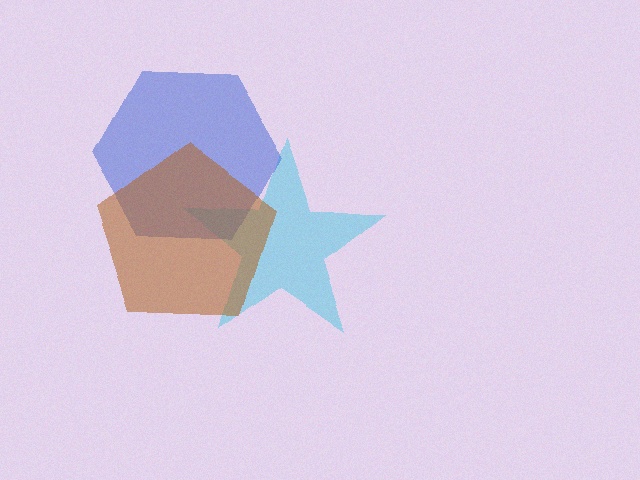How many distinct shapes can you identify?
There are 3 distinct shapes: a cyan star, a blue hexagon, a brown pentagon.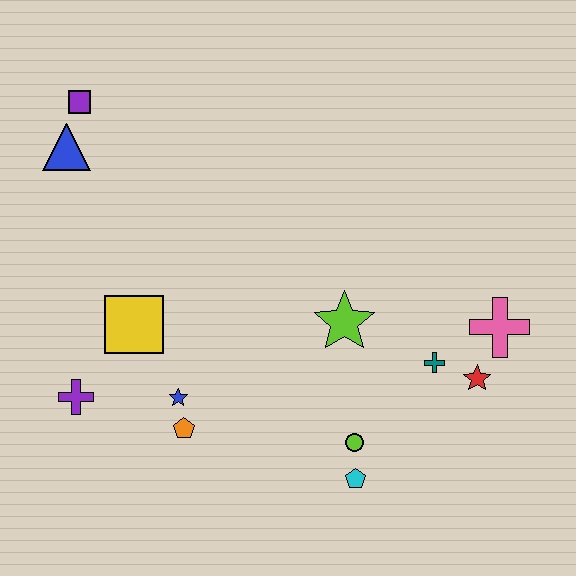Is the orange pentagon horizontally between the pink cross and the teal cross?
No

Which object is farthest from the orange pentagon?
The purple square is farthest from the orange pentagon.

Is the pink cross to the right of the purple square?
Yes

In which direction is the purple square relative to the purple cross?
The purple square is above the purple cross.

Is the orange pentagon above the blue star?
No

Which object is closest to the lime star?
The teal cross is closest to the lime star.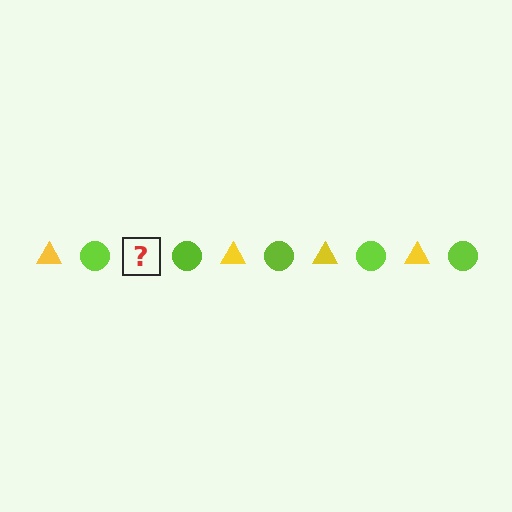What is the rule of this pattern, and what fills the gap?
The rule is that the pattern alternates between yellow triangle and lime circle. The gap should be filled with a yellow triangle.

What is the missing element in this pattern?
The missing element is a yellow triangle.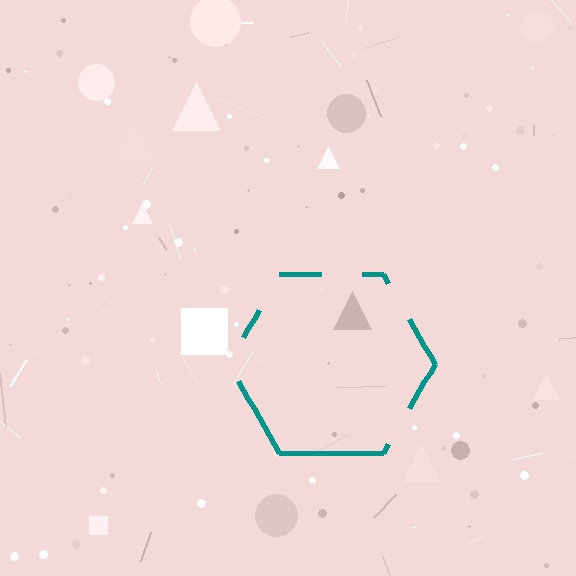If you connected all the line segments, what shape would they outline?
They would outline a hexagon.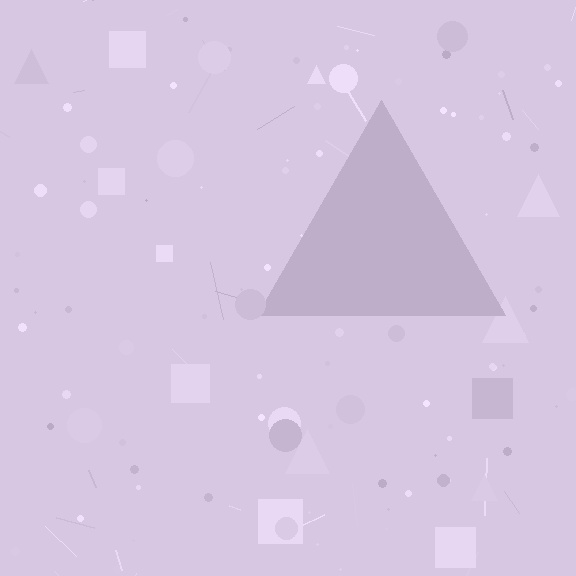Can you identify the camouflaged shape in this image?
The camouflaged shape is a triangle.